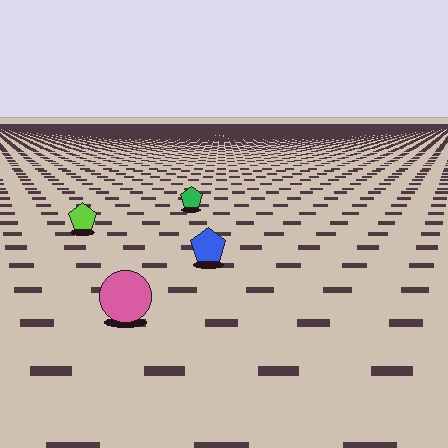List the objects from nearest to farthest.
From nearest to farthest: the pink circle, the blue pentagon, the lime pentagon, the green pentagon.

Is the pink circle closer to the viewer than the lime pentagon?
Yes. The pink circle is closer — you can tell from the texture gradient: the ground texture is coarser near it.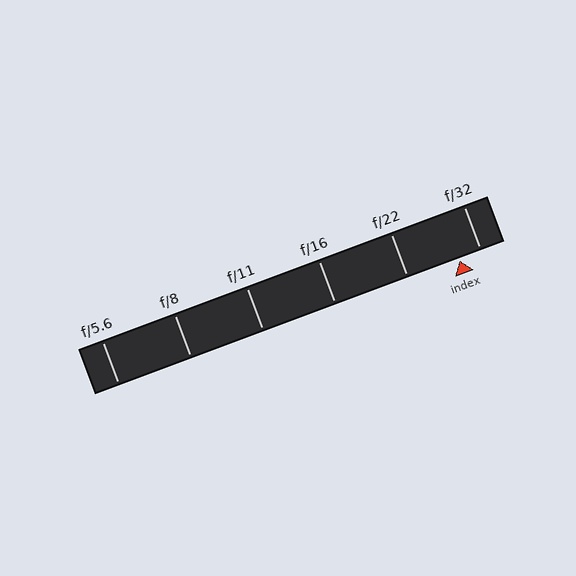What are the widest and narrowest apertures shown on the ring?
The widest aperture shown is f/5.6 and the narrowest is f/32.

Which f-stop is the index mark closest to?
The index mark is closest to f/32.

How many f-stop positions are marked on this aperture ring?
There are 6 f-stop positions marked.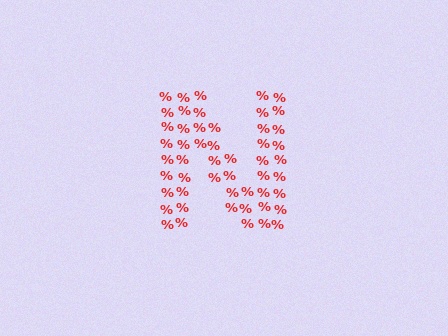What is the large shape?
The large shape is the letter N.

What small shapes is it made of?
It is made of small percent signs.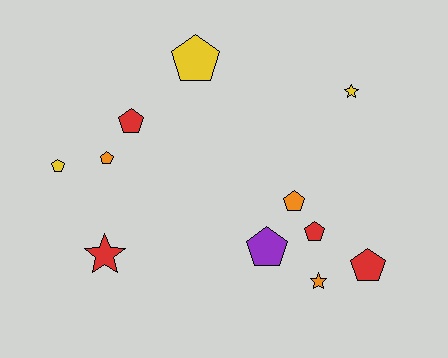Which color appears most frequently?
Red, with 4 objects.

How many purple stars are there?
There are no purple stars.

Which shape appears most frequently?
Pentagon, with 8 objects.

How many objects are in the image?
There are 11 objects.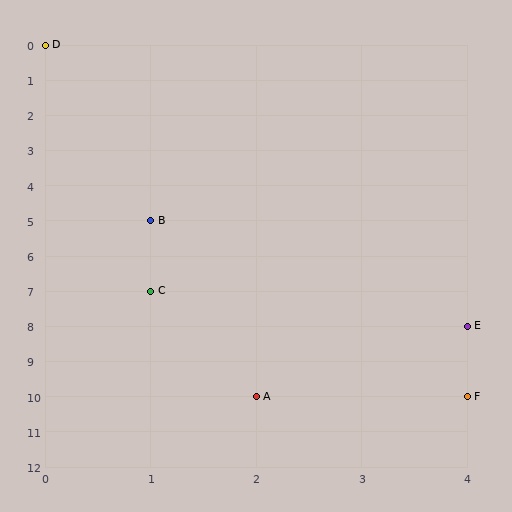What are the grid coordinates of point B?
Point B is at grid coordinates (1, 5).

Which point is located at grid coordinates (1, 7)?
Point C is at (1, 7).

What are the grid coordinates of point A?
Point A is at grid coordinates (2, 10).